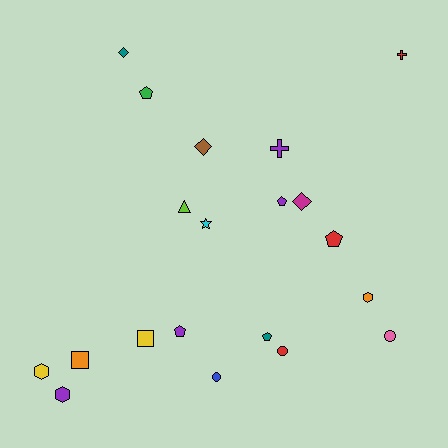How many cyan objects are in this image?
There is 1 cyan object.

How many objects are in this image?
There are 20 objects.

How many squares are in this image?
There are 2 squares.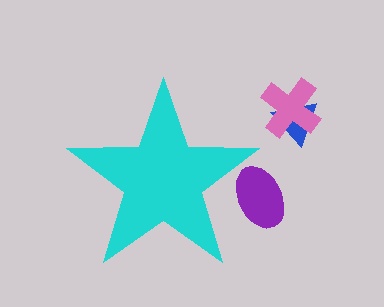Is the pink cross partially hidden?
No, the pink cross is fully visible.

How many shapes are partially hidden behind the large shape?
1 shape is partially hidden.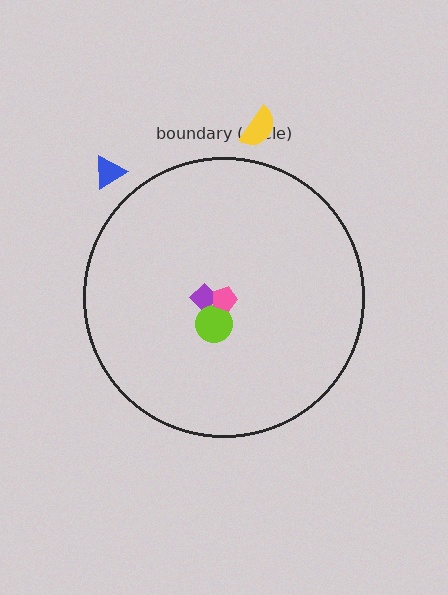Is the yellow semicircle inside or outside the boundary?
Outside.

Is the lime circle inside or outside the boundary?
Inside.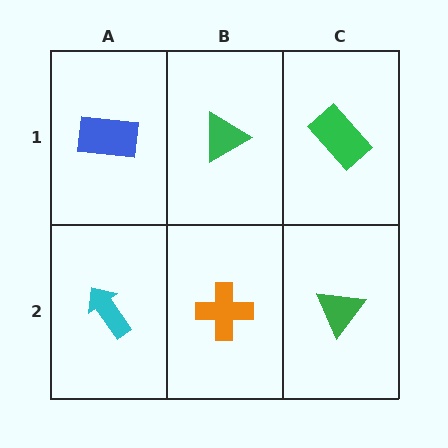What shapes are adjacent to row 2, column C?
A green rectangle (row 1, column C), an orange cross (row 2, column B).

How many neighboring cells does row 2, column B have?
3.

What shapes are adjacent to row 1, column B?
An orange cross (row 2, column B), a blue rectangle (row 1, column A), a green rectangle (row 1, column C).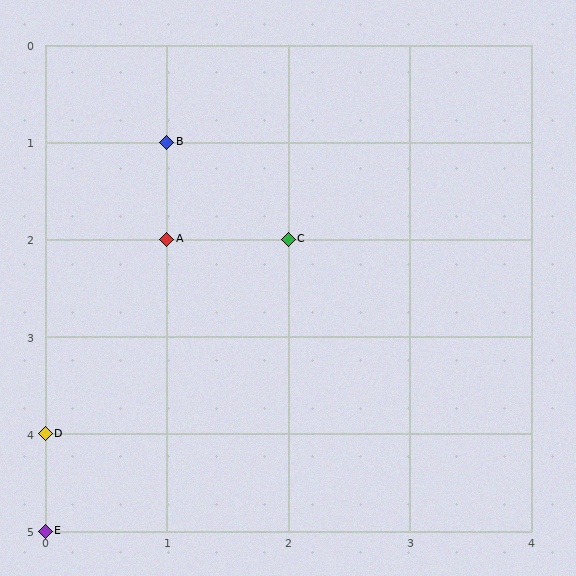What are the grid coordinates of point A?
Point A is at grid coordinates (1, 2).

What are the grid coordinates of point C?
Point C is at grid coordinates (2, 2).